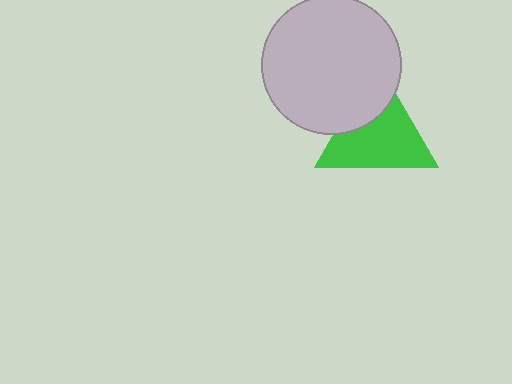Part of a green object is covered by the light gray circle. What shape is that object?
It is a triangle.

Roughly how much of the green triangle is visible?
Most of it is visible (roughly 70%).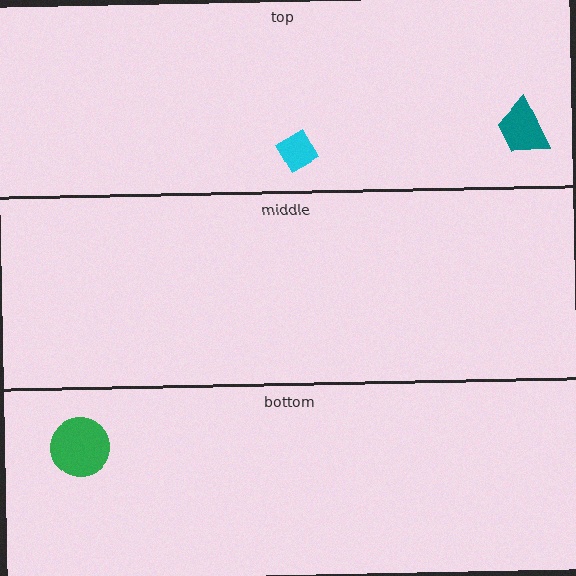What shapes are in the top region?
The teal trapezoid, the cyan diamond.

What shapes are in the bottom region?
The green circle.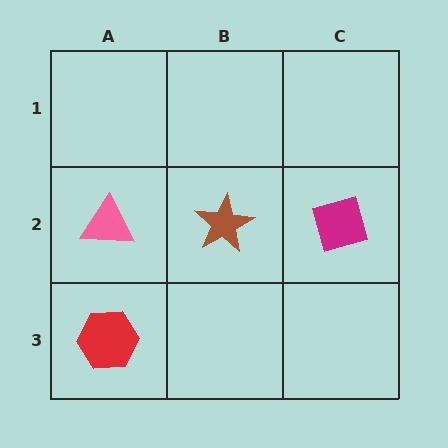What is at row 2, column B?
A brown star.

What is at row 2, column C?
A magenta diamond.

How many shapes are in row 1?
0 shapes.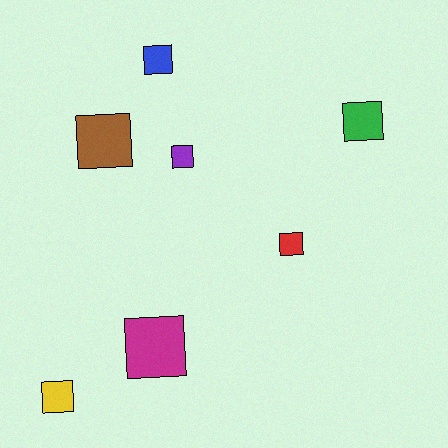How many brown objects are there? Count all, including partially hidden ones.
There is 1 brown object.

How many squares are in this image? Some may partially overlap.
There are 7 squares.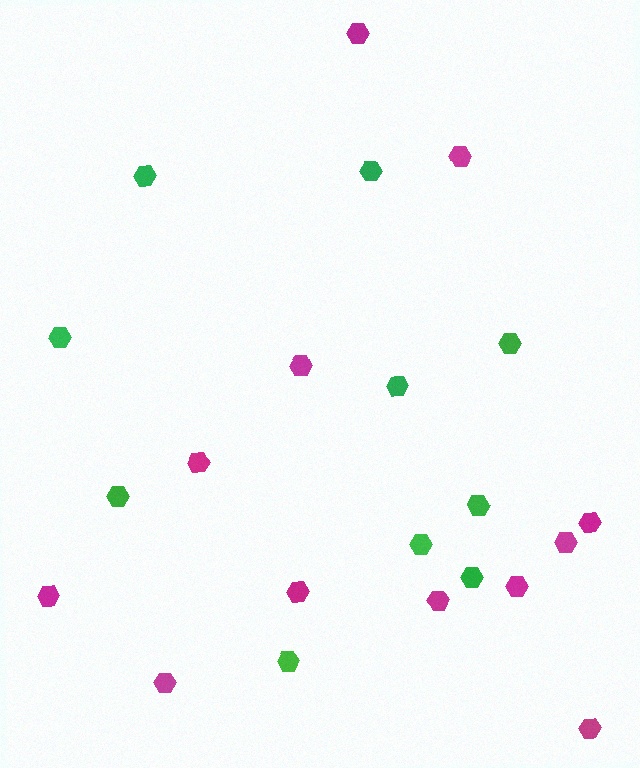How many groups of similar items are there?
There are 2 groups: one group of green hexagons (10) and one group of magenta hexagons (12).